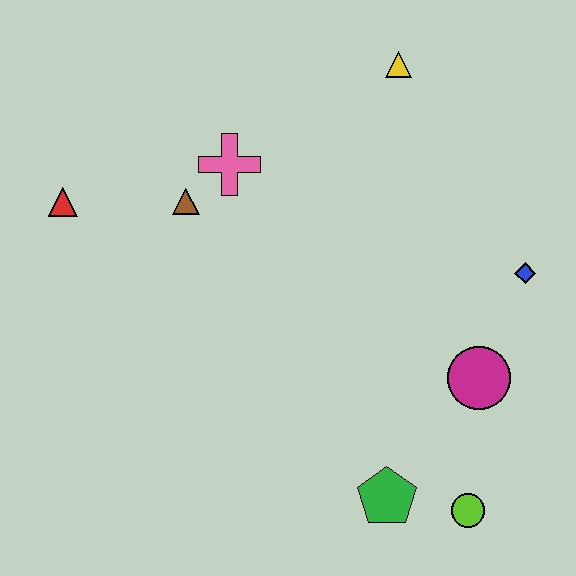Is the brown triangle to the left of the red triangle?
No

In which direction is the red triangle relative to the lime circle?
The red triangle is to the left of the lime circle.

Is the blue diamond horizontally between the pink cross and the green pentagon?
No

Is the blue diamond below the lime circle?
No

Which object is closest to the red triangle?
The brown triangle is closest to the red triangle.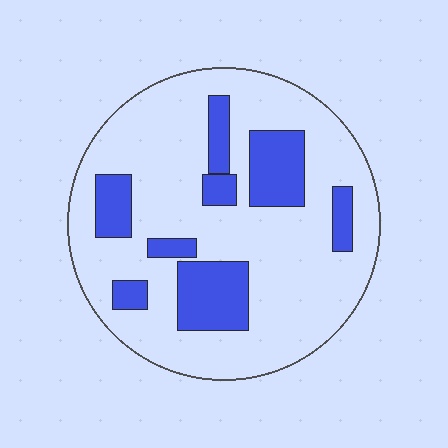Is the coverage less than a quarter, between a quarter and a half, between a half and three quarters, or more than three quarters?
Less than a quarter.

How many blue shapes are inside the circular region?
8.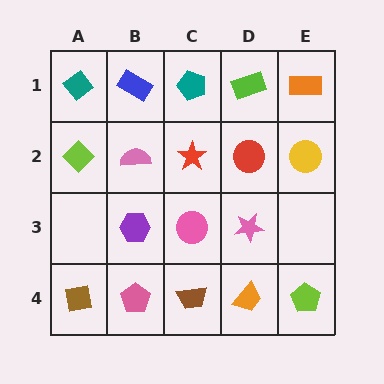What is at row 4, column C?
A brown trapezoid.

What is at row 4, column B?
A pink pentagon.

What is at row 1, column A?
A teal diamond.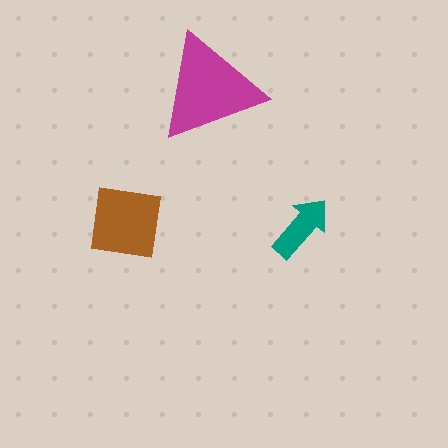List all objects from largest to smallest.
The magenta triangle, the brown square, the teal arrow.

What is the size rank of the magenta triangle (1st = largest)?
1st.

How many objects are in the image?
There are 3 objects in the image.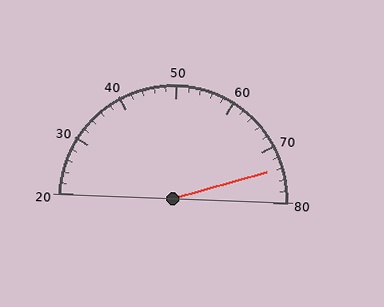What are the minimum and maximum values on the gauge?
The gauge ranges from 20 to 80.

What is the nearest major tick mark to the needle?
The nearest major tick mark is 70.